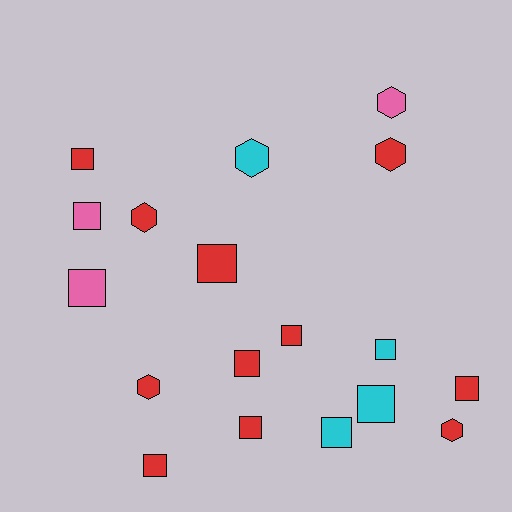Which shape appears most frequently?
Square, with 12 objects.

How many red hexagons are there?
There are 4 red hexagons.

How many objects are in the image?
There are 18 objects.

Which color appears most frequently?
Red, with 11 objects.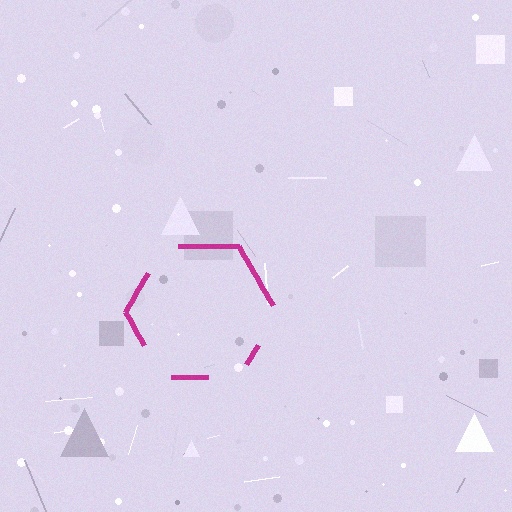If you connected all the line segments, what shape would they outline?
They would outline a hexagon.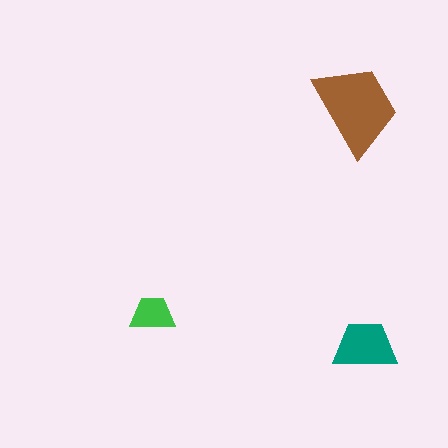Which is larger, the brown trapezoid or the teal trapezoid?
The brown one.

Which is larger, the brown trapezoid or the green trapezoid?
The brown one.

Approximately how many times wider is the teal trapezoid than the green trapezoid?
About 1.5 times wider.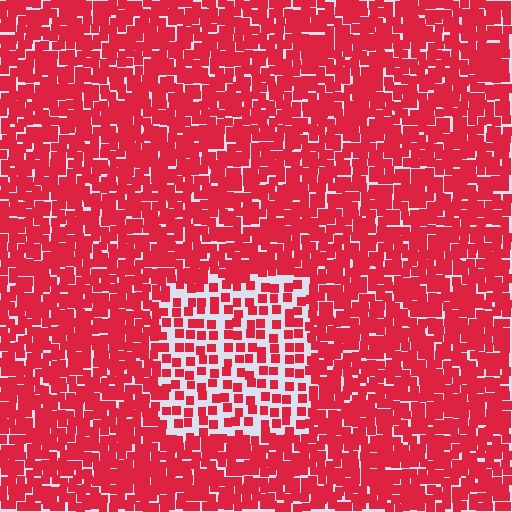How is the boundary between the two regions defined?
The boundary is defined by a change in element density (approximately 2.1x ratio). All elements are the same color, size, and shape.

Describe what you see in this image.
The image contains small red elements arranged at two different densities. A rectangle-shaped region is visible where the elements are less densely packed than the surrounding area.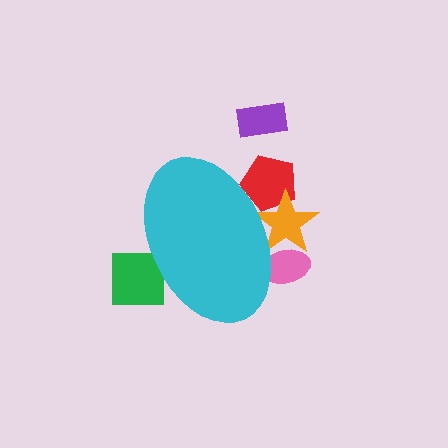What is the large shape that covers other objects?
A cyan ellipse.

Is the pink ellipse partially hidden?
Yes, the pink ellipse is partially hidden behind the cyan ellipse.